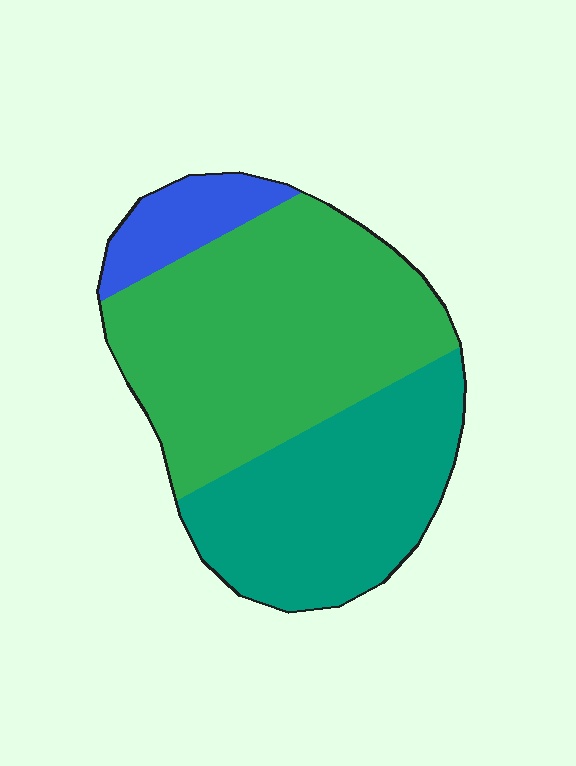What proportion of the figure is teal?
Teal covers around 35% of the figure.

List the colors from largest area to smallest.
From largest to smallest: green, teal, blue.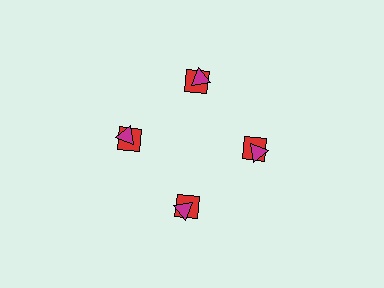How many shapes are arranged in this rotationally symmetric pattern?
There are 8 shapes, arranged in 4 groups of 2.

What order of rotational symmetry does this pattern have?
This pattern has 4-fold rotational symmetry.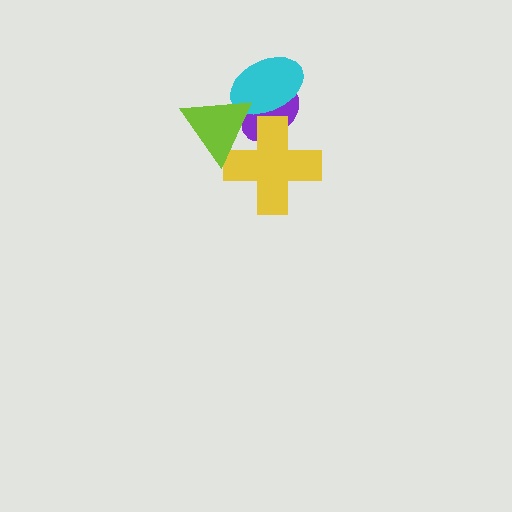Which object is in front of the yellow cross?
The lime triangle is in front of the yellow cross.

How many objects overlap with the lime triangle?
3 objects overlap with the lime triangle.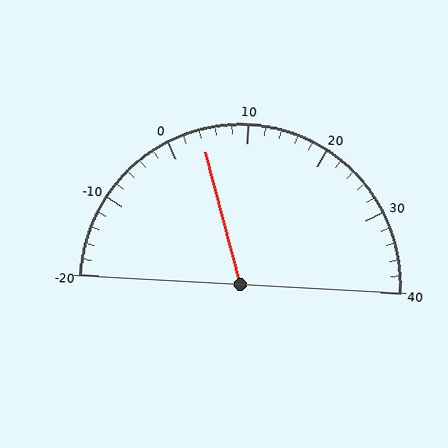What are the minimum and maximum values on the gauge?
The gauge ranges from -20 to 40.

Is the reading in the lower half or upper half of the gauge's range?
The reading is in the lower half of the range (-20 to 40).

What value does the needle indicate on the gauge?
The needle indicates approximately 4.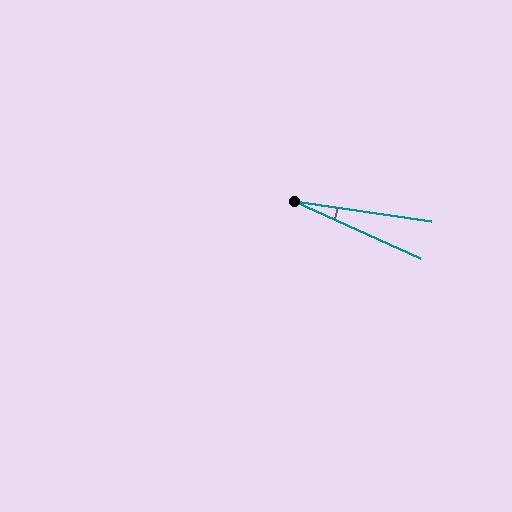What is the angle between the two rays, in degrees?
Approximately 16 degrees.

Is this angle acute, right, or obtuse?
It is acute.